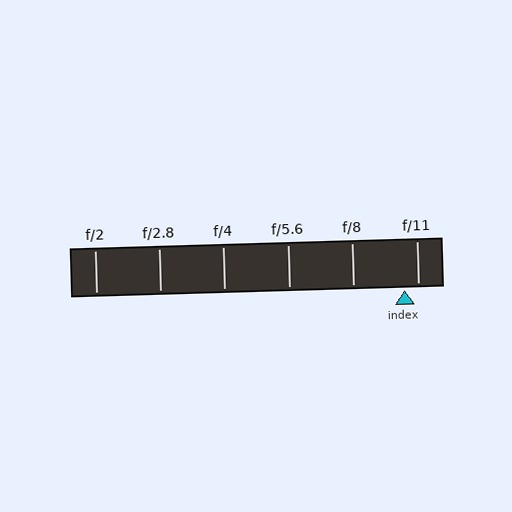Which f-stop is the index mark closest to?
The index mark is closest to f/11.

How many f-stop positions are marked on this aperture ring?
There are 6 f-stop positions marked.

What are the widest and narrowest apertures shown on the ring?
The widest aperture shown is f/2 and the narrowest is f/11.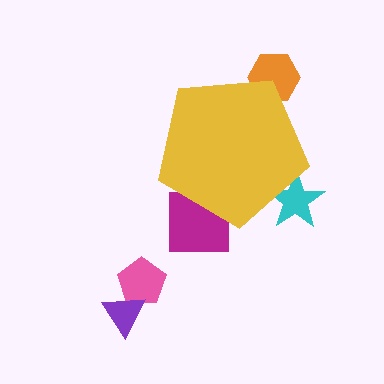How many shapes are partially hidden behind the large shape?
3 shapes are partially hidden.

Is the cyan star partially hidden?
Yes, the cyan star is partially hidden behind the yellow pentagon.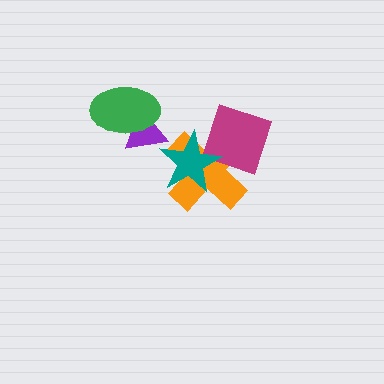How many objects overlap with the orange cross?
2 objects overlap with the orange cross.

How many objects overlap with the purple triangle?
1 object overlaps with the purple triangle.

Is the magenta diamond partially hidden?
Yes, it is partially covered by another shape.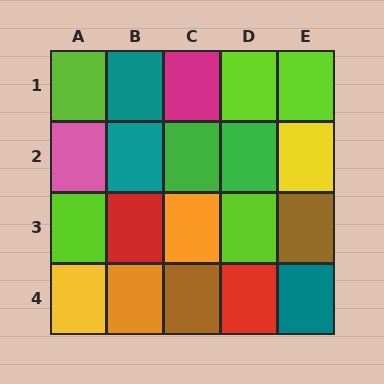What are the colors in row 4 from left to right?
Yellow, orange, brown, red, teal.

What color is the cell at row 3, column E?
Brown.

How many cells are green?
2 cells are green.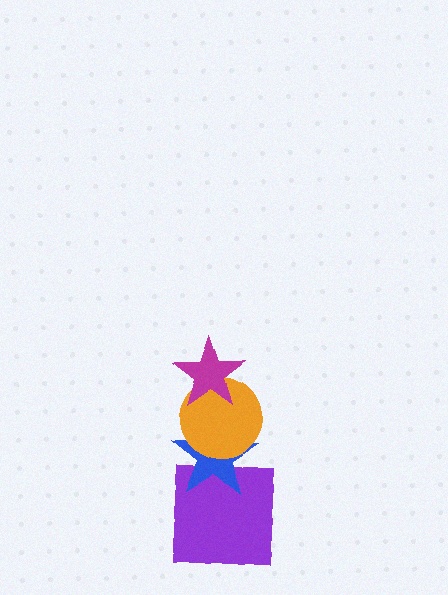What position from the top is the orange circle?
The orange circle is 2nd from the top.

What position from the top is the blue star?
The blue star is 3rd from the top.